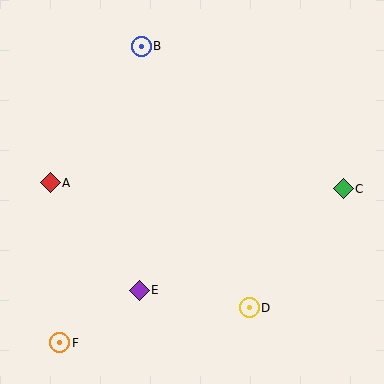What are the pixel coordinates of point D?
Point D is at (249, 308).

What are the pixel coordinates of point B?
Point B is at (141, 46).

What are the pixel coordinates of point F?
Point F is at (60, 343).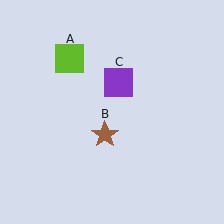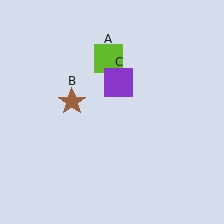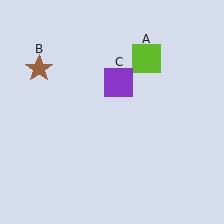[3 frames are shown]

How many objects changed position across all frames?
2 objects changed position: lime square (object A), brown star (object B).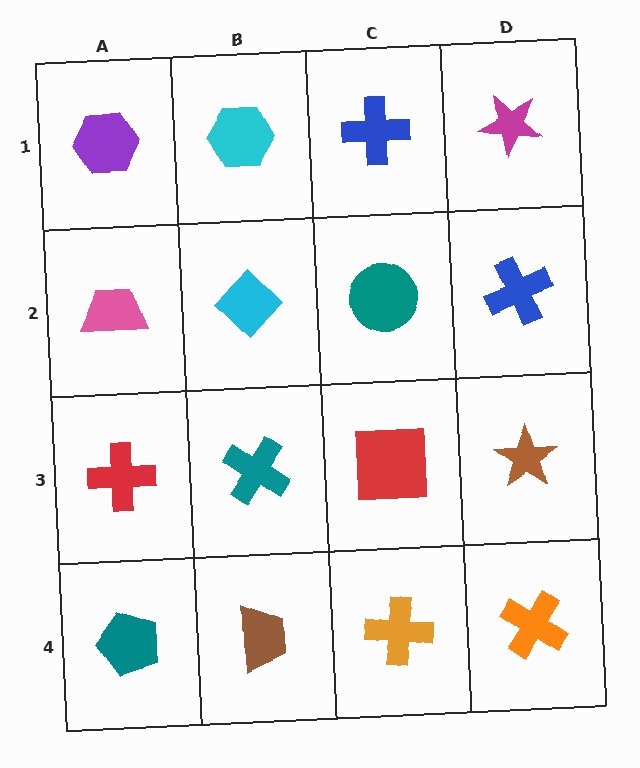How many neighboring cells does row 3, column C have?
4.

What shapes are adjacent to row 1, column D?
A blue cross (row 2, column D), a blue cross (row 1, column C).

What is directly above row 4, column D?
A brown star.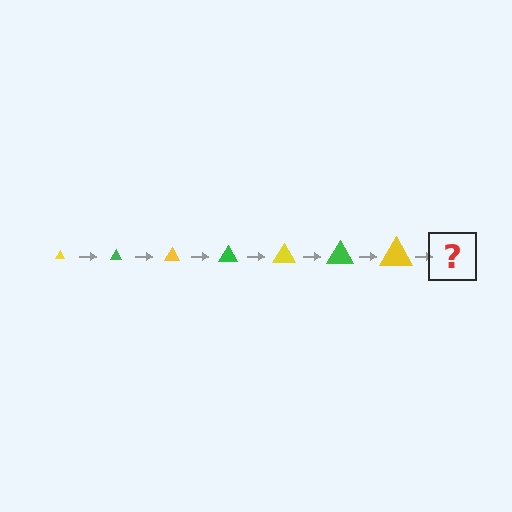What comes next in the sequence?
The next element should be a green triangle, larger than the previous one.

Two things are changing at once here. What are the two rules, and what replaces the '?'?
The two rules are that the triangle grows larger each step and the color cycles through yellow and green. The '?' should be a green triangle, larger than the previous one.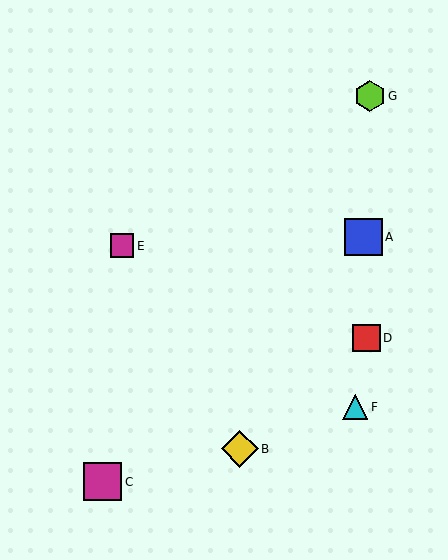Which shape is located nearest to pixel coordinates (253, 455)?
The yellow diamond (labeled B) at (240, 449) is nearest to that location.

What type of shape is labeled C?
Shape C is a magenta square.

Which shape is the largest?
The magenta square (labeled C) is the largest.